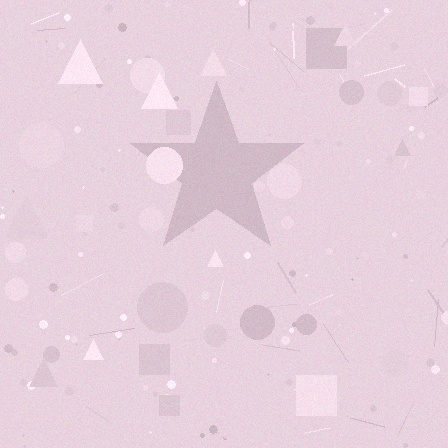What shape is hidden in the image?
A star is hidden in the image.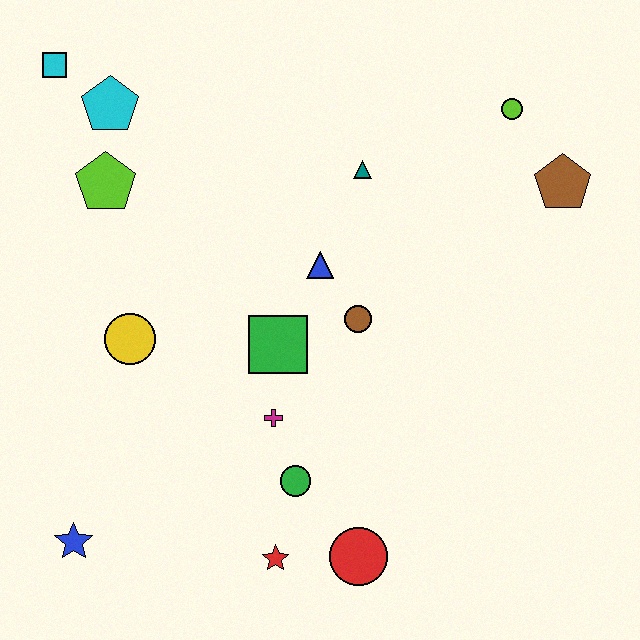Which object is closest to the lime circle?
The brown pentagon is closest to the lime circle.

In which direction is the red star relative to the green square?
The red star is below the green square.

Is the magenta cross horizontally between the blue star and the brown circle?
Yes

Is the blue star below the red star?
No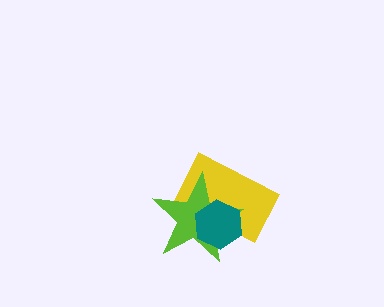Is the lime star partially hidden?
Yes, it is partially covered by another shape.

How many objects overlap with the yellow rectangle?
2 objects overlap with the yellow rectangle.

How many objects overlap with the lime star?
2 objects overlap with the lime star.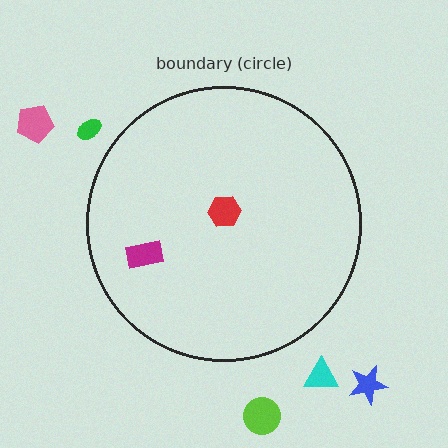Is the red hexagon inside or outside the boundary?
Inside.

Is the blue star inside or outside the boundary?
Outside.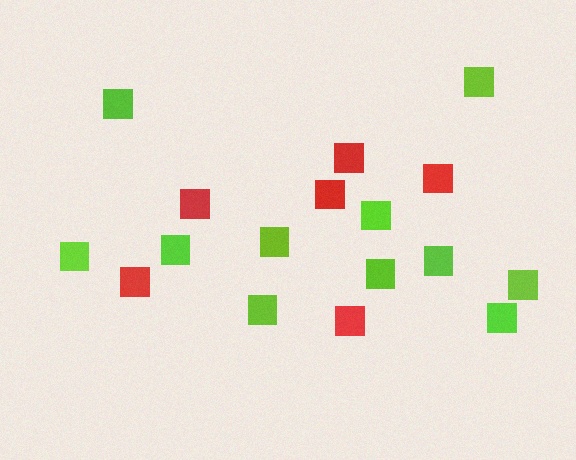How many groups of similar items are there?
There are 2 groups: one group of red squares (6) and one group of lime squares (11).